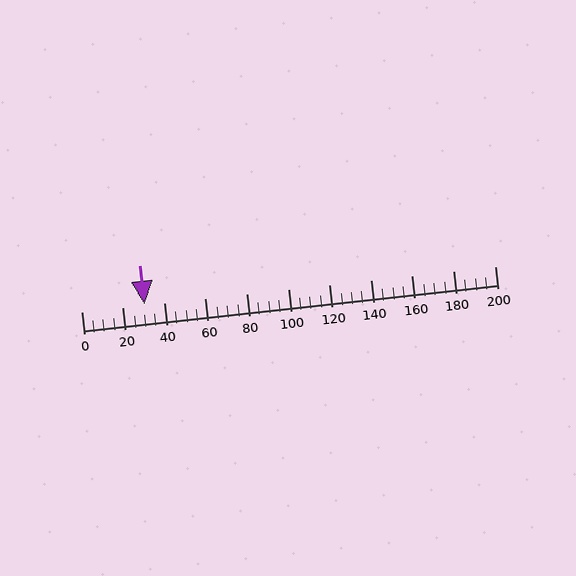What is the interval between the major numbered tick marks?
The major tick marks are spaced 20 units apart.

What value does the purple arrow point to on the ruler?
The purple arrow points to approximately 30.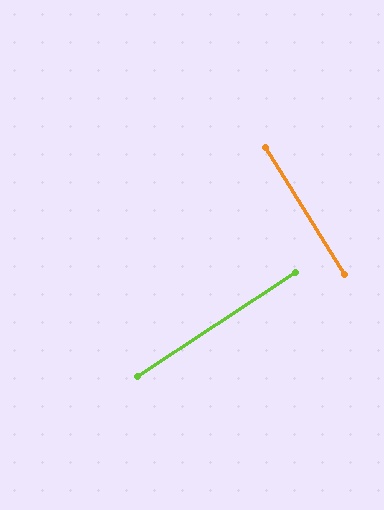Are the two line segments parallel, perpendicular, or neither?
Perpendicular — they meet at approximately 88°.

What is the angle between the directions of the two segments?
Approximately 88 degrees.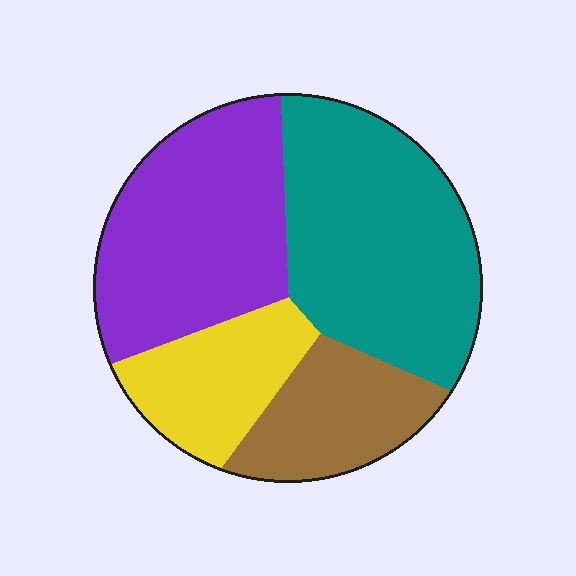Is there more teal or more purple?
Teal.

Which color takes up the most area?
Teal, at roughly 35%.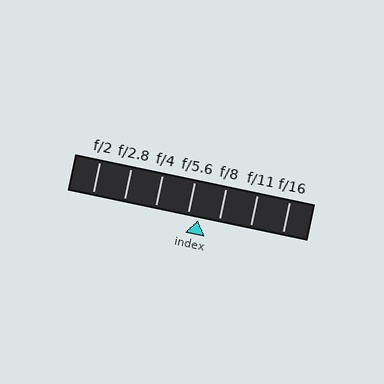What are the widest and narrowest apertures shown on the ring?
The widest aperture shown is f/2 and the narrowest is f/16.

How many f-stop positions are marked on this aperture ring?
There are 7 f-stop positions marked.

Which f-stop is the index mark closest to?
The index mark is closest to f/5.6.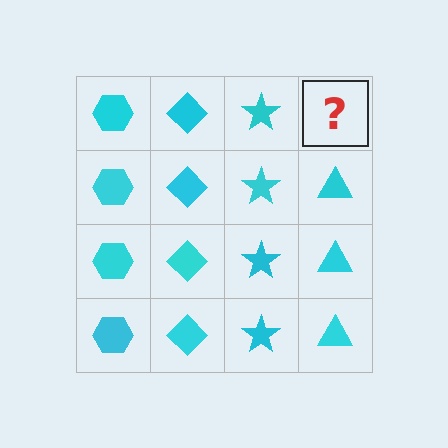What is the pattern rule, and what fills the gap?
The rule is that each column has a consistent shape. The gap should be filled with a cyan triangle.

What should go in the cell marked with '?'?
The missing cell should contain a cyan triangle.